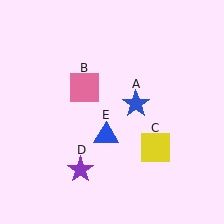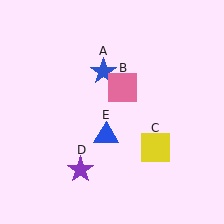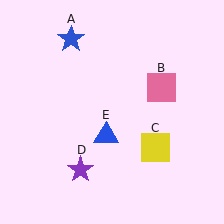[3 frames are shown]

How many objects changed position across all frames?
2 objects changed position: blue star (object A), pink square (object B).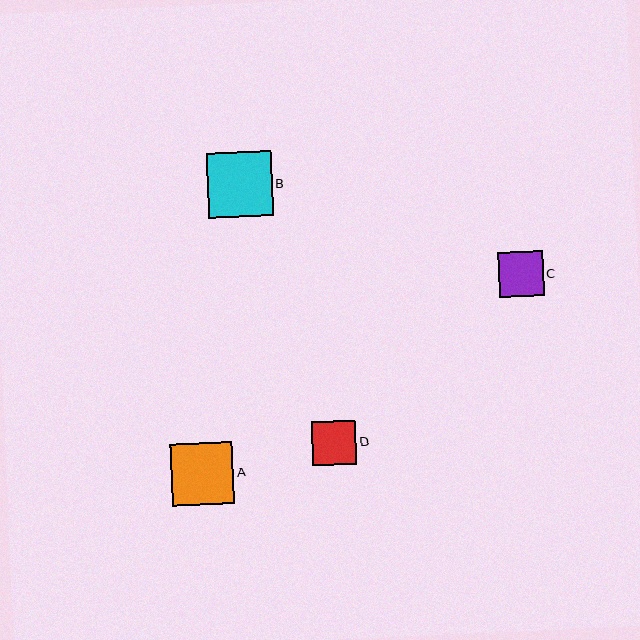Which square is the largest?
Square B is the largest with a size of approximately 65 pixels.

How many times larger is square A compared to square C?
Square A is approximately 1.4 times the size of square C.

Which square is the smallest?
Square D is the smallest with a size of approximately 44 pixels.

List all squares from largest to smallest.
From largest to smallest: B, A, C, D.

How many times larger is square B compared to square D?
Square B is approximately 1.5 times the size of square D.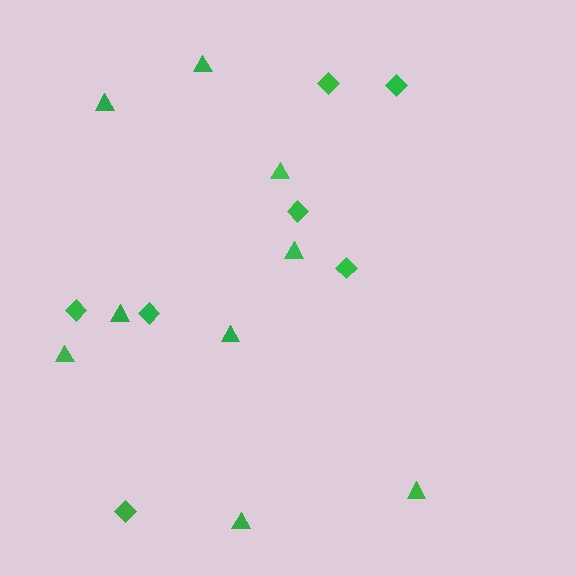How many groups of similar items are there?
There are 2 groups: one group of diamonds (7) and one group of triangles (9).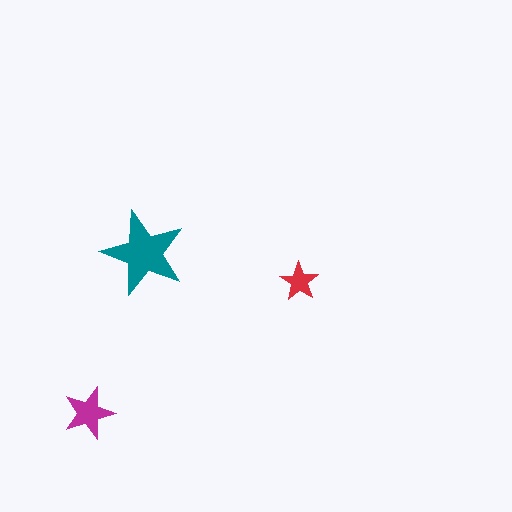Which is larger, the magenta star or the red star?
The magenta one.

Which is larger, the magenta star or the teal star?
The teal one.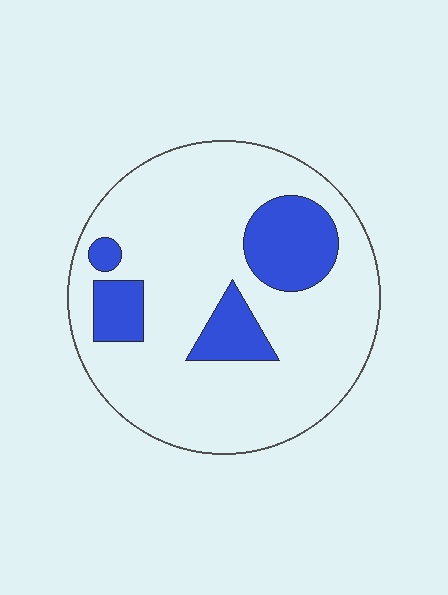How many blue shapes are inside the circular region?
4.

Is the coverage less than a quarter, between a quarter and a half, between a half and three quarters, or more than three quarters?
Less than a quarter.